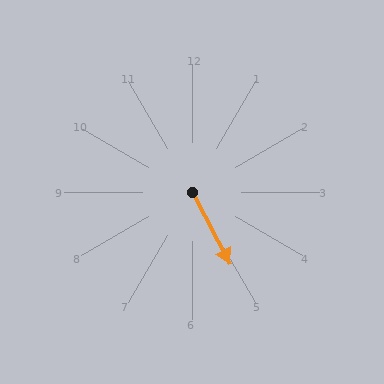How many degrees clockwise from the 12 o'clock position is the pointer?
Approximately 152 degrees.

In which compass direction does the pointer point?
Southeast.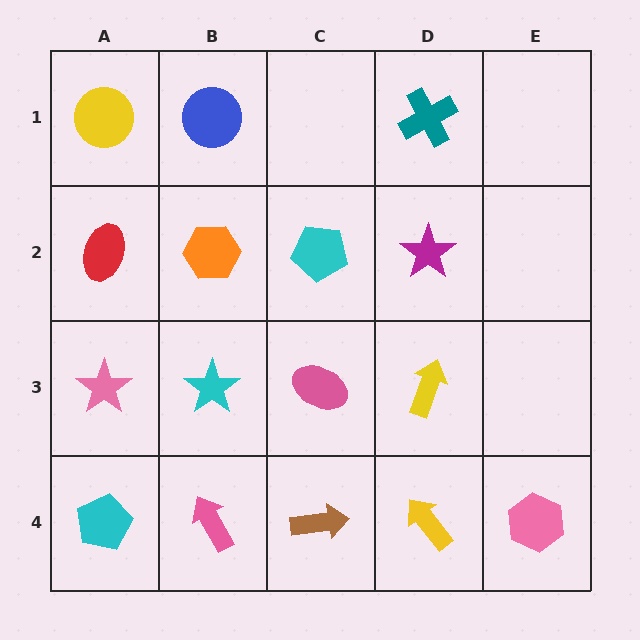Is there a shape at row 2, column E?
No, that cell is empty.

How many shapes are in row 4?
5 shapes.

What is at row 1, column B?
A blue circle.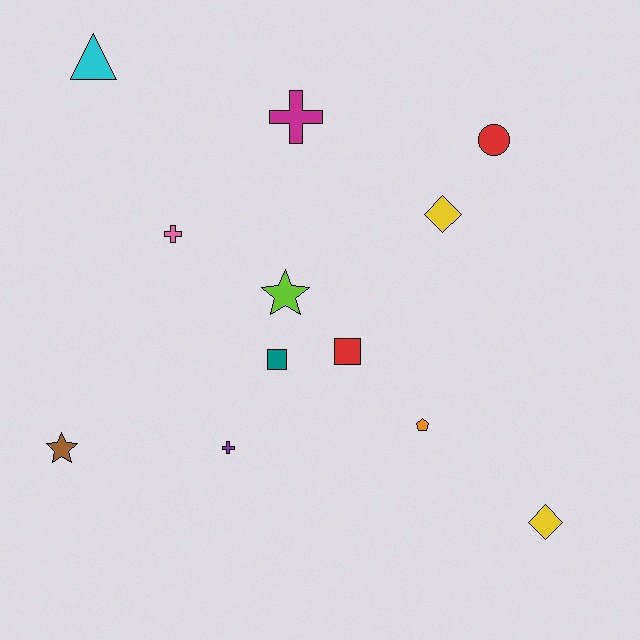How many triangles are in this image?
There is 1 triangle.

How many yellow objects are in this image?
There are 2 yellow objects.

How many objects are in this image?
There are 12 objects.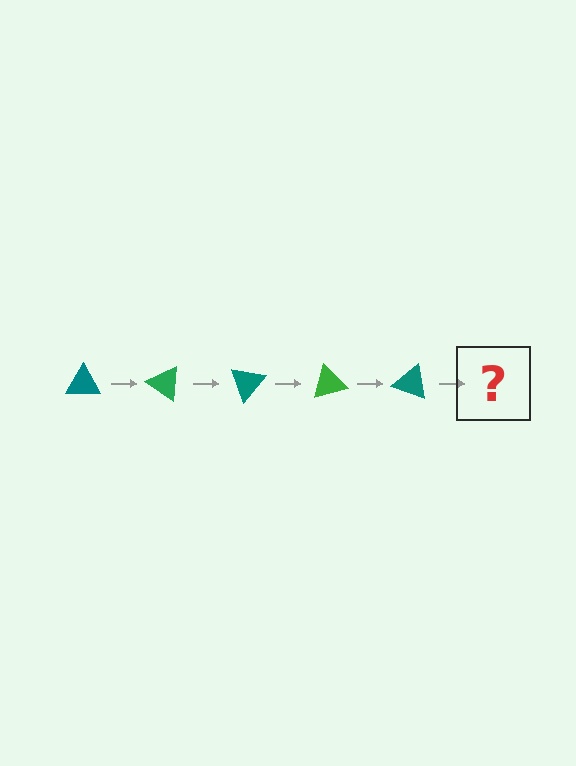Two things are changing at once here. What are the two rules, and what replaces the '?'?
The two rules are that it rotates 35 degrees each step and the color cycles through teal and green. The '?' should be a green triangle, rotated 175 degrees from the start.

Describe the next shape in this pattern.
It should be a green triangle, rotated 175 degrees from the start.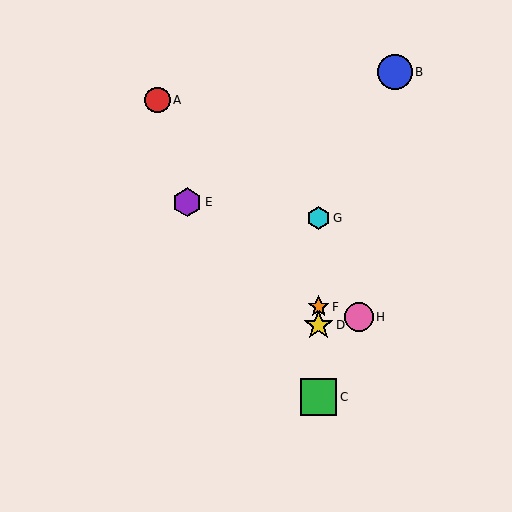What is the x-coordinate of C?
Object C is at x≈319.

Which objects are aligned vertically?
Objects C, D, F, G are aligned vertically.